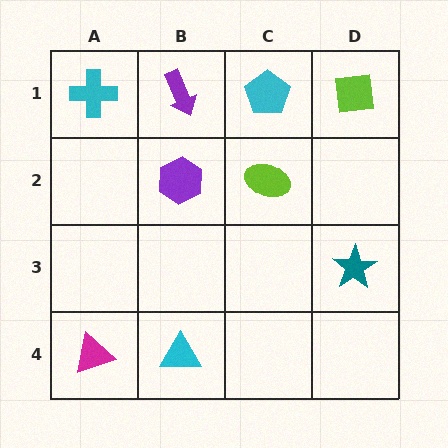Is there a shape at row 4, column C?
No, that cell is empty.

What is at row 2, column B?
A purple hexagon.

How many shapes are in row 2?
2 shapes.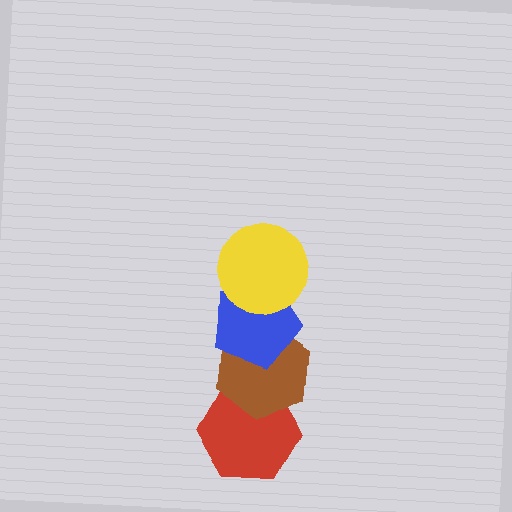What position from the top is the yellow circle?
The yellow circle is 1st from the top.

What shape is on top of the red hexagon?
The brown hexagon is on top of the red hexagon.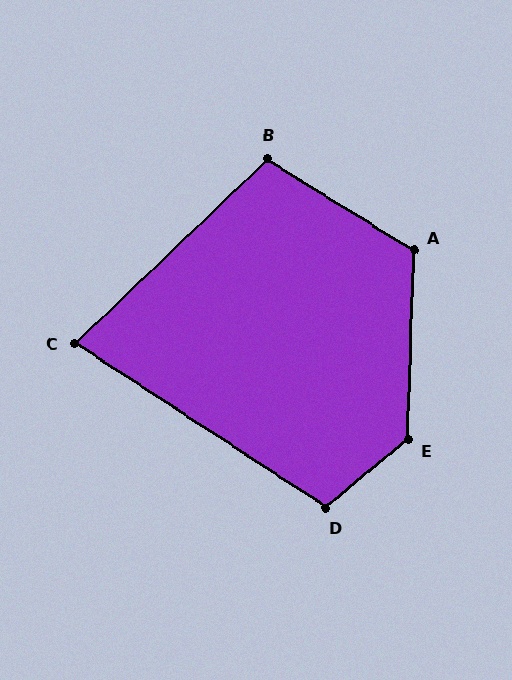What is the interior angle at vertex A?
Approximately 120 degrees (obtuse).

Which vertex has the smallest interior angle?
C, at approximately 77 degrees.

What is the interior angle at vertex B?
Approximately 104 degrees (obtuse).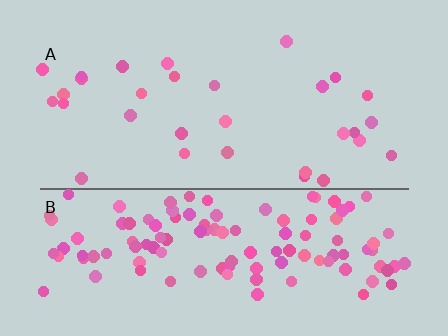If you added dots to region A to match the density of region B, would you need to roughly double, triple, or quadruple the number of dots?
Approximately quadruple.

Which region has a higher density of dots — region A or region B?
B (the bottom).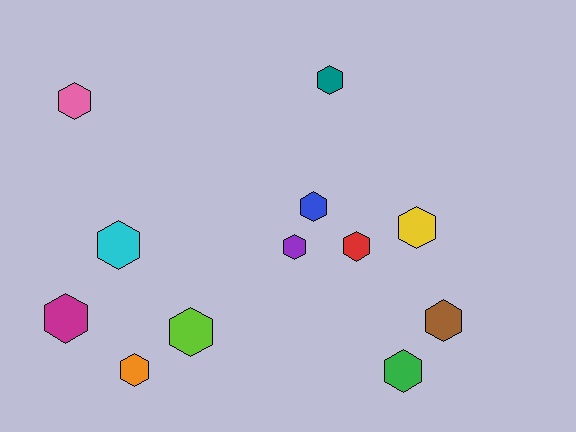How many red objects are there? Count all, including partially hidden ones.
There is 1 red object.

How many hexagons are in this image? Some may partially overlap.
There are 12 hexagons.